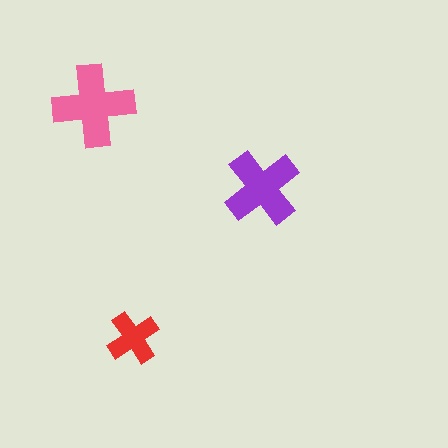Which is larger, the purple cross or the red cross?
The purple one.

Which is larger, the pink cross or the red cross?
The pink one.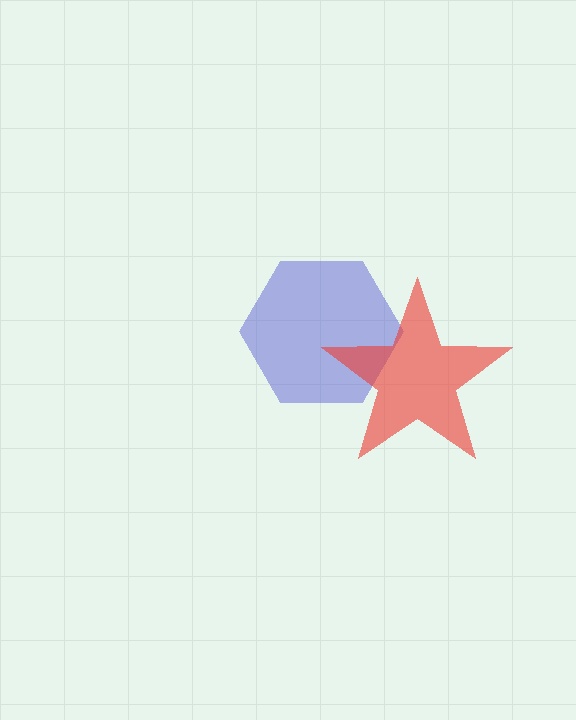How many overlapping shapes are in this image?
There are 2 overlapping shapes in the image.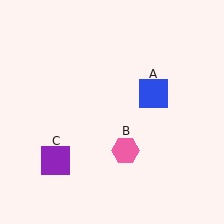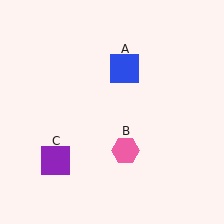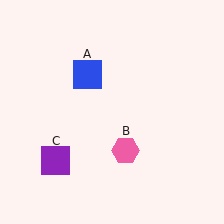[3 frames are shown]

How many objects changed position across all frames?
1 object changed position: blue square (object A).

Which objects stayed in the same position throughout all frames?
Pink hexagon (object B) and purple square (object C) remained stationary.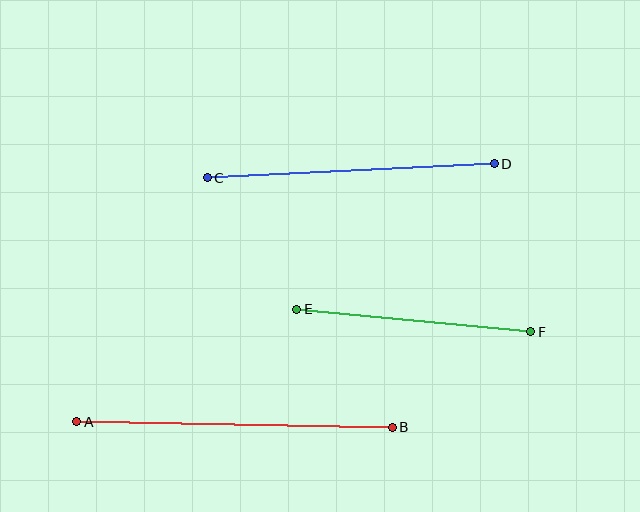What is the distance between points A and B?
The distance is approximately 315 pixels.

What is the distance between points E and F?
The distance is approximately 235 pixels.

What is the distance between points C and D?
The distance is approximately 287 pixels.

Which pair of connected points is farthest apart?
Points A and B are farthest apart.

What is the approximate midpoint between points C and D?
The midpoint is at approximately (351, 171) pixels.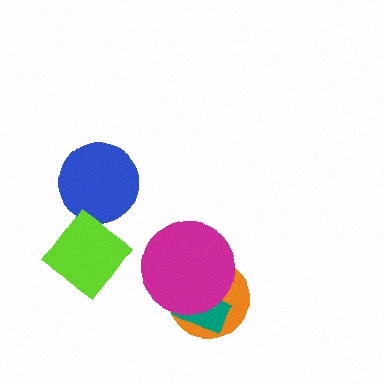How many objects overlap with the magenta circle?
2 objects overlap with the magenta circle.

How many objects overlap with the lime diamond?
0 objects overlap with the lime diamond.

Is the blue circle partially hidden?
No, no other shape covers it.